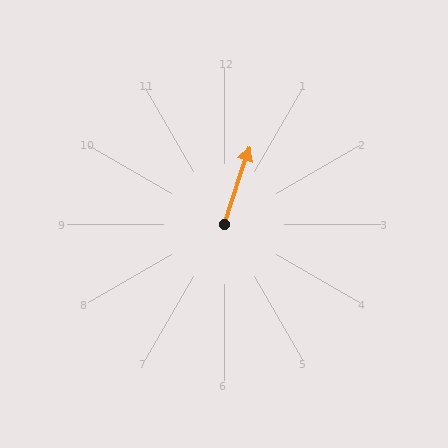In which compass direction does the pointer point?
North.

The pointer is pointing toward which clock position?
Roughly 1 o'clock.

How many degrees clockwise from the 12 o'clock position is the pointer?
Approximately 18 degrees.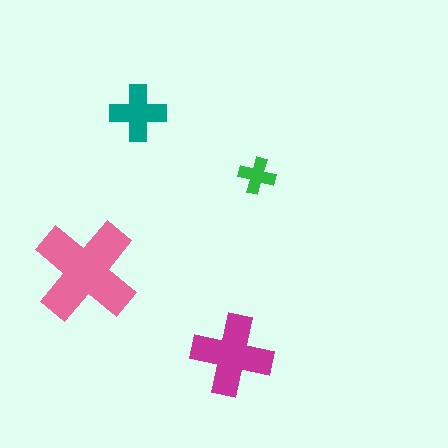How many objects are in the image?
There are 4 objects in the image.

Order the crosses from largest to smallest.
the pink one, the magenta one, the teal one, the green one.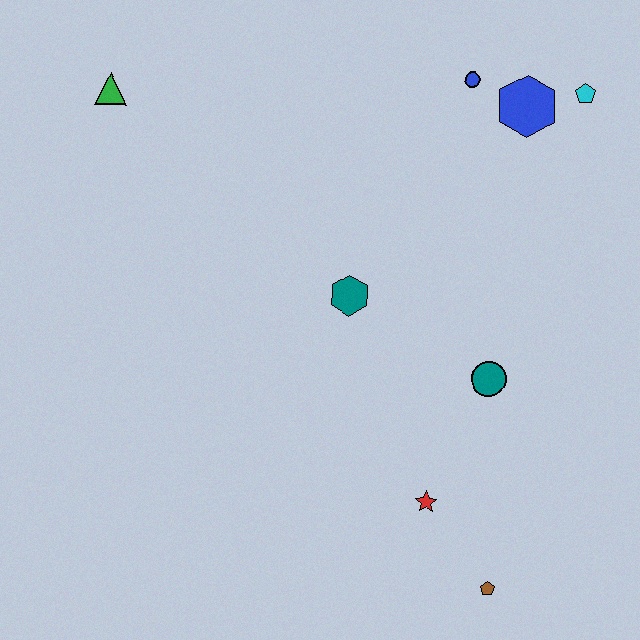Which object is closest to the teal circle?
The red star is closest to the teal circle.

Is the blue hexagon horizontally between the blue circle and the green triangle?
No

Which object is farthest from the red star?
The green triangle is farthest from the red star.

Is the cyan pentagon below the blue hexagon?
No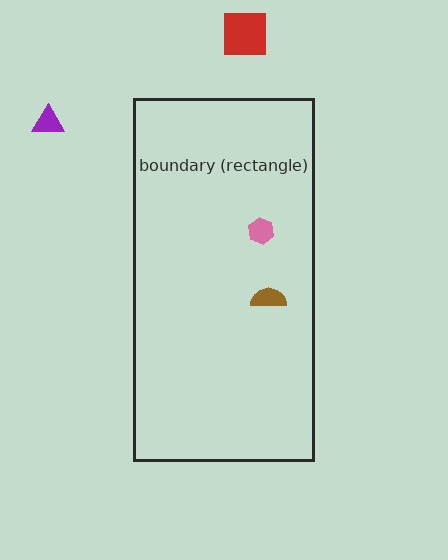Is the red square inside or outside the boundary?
Outside.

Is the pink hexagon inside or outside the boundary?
Inside.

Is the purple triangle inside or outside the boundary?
Outside.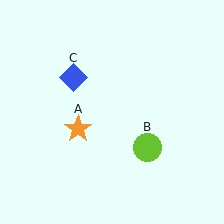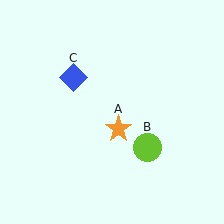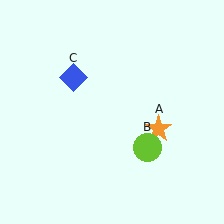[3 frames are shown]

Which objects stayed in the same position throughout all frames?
Lime circle (object B) and blue diamond (object C) remained stationary.